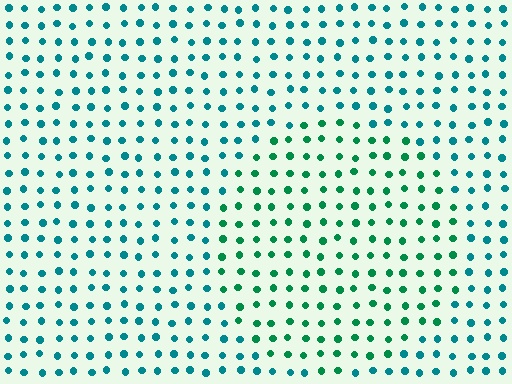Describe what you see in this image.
The image is filled with small teal elements in a uniform arrangement. A circle-shaped region is visible where the elements are tinted to a slightly different hue, forming a subtle color boundary.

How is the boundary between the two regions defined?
The boundary is defined purely by a slight shift in hue (about 33 degrees). Spacing, size, and orientation are identical on both sides.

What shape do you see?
I see a circle.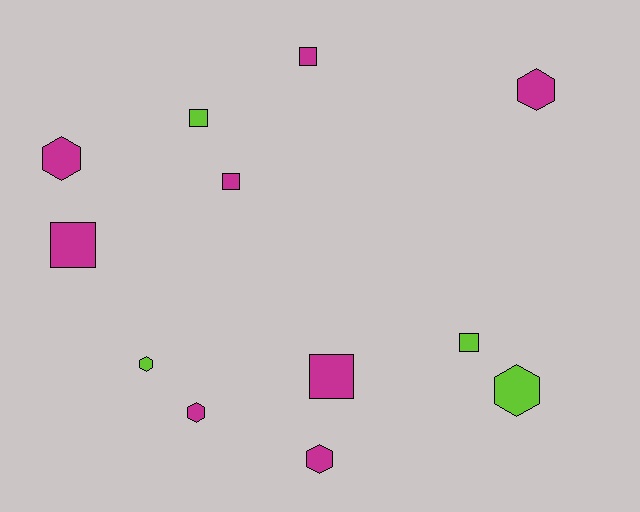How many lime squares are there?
There are 2 lime squares.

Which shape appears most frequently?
Hexagon, with 6 objects.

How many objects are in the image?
There are 12 objects.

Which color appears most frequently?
Magenta, with 8 objects.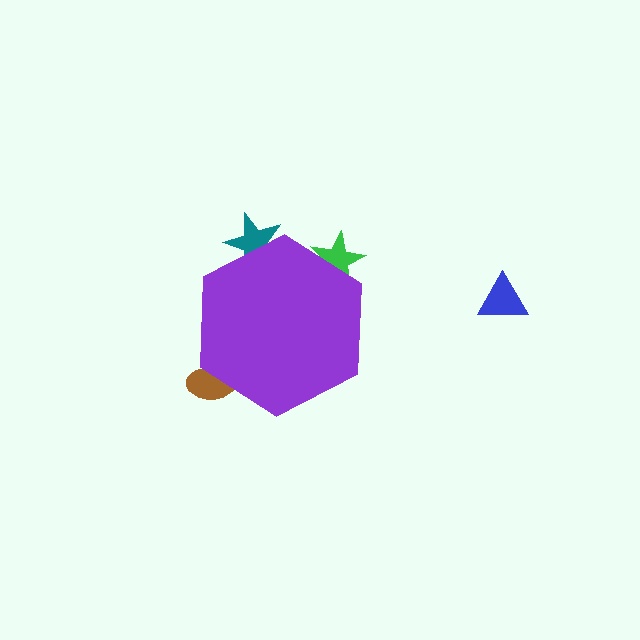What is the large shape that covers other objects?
A purple hexagon.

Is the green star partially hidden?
Yes, the green star is partially hidden behind the purple hexagon.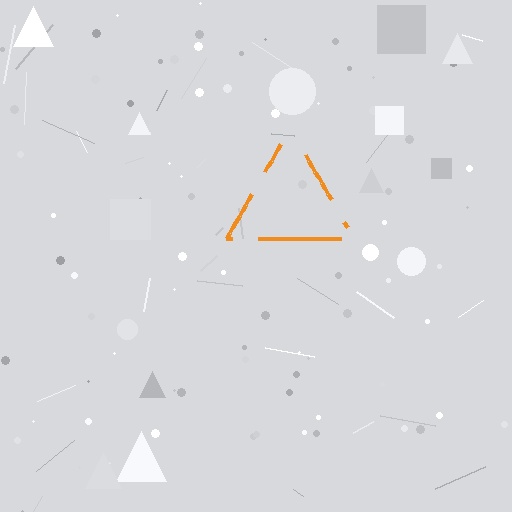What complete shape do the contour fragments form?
The contour fragments form a triangle.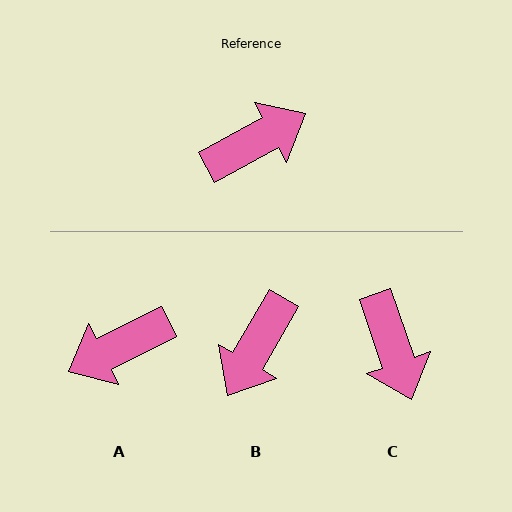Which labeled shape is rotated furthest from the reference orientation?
A, about 178 degrees away.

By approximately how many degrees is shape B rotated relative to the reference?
Approximately 149 degrees clockwise.